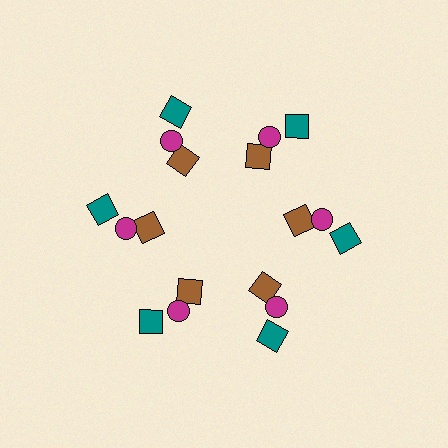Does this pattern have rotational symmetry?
Yes, this pattern has 6-fold rotational symmetry. It looks the same after rotating 60 degrees around the center.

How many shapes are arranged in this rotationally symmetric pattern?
There are 18 shapes, arranged in 6 groups of 3.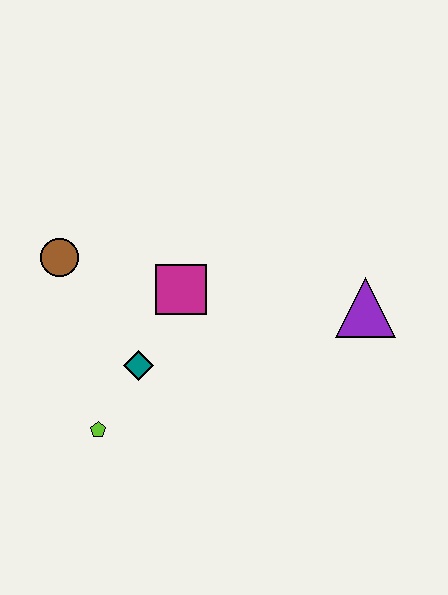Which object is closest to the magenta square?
The teal diamond is closest to the magenta square.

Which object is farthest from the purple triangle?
The brown circle is farthest from the purple triangle.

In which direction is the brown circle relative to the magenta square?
The brown circle is to the left of the magenta square.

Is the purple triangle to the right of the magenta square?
Yes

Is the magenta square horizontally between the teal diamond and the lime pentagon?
No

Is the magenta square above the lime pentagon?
Yes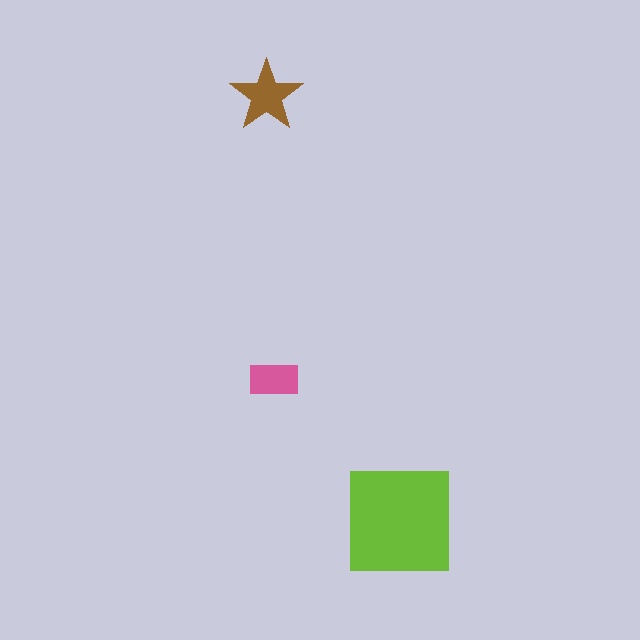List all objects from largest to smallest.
The lime square, the brown star, the pink rectangle.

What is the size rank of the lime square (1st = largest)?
1st.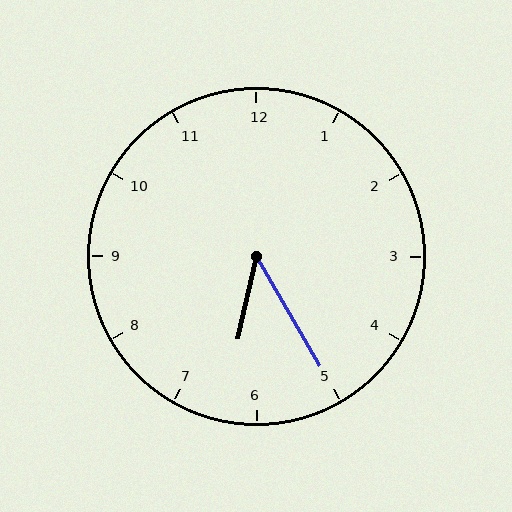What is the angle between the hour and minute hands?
Approximately 42 degrees.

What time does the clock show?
6:25.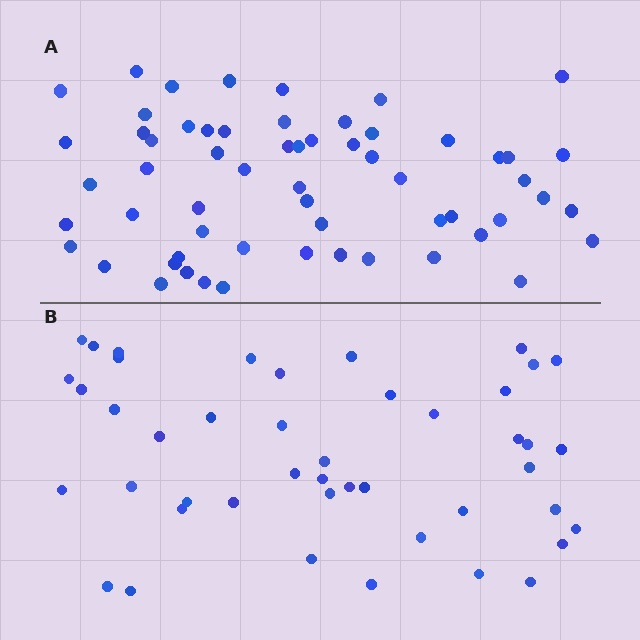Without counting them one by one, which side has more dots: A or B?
Region A (the top region) has more dots.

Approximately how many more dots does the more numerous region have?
Region A has approximately 15 more dots than region B.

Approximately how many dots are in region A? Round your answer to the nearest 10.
About 60 dots.